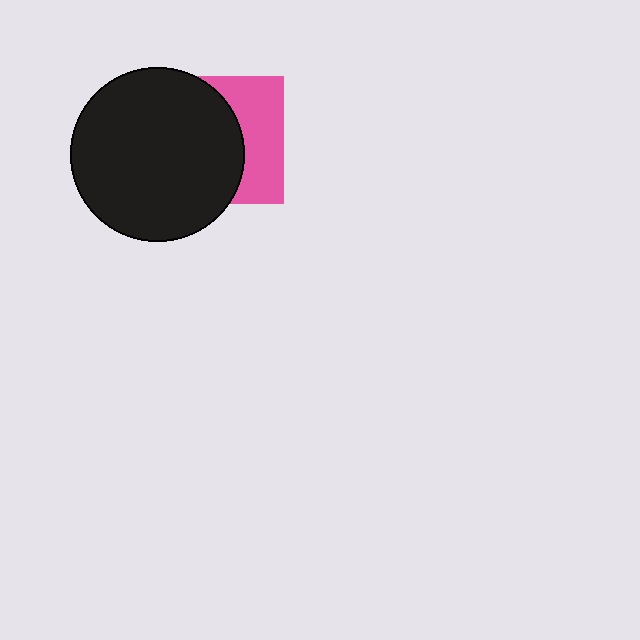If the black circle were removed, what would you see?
You would see the complete pink square.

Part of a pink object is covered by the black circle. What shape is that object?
It is a square.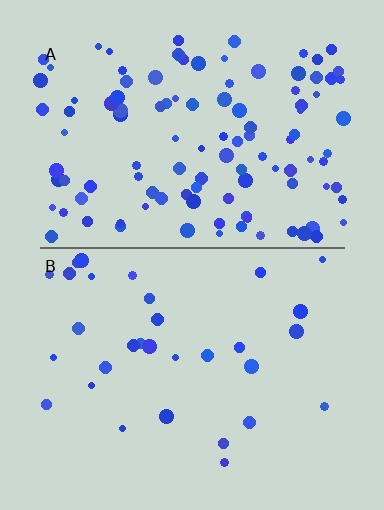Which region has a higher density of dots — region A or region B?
A (the top).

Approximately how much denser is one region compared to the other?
Approximately 3.6× — region A over region B.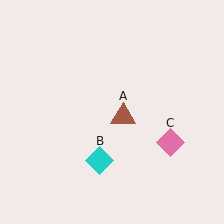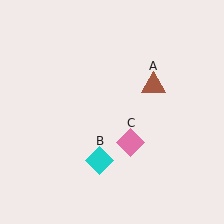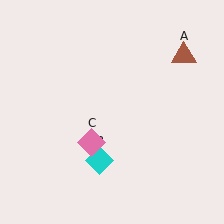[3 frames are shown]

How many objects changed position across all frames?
2 objects changed position: brown triangle (object A), pink diamond (object C).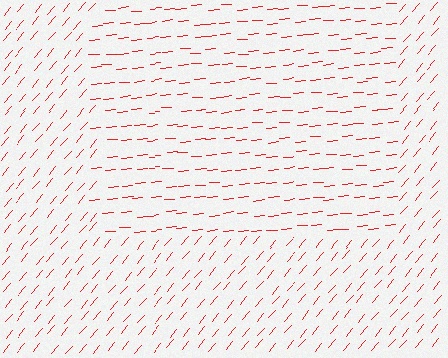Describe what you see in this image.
The image is filled with small red line segments. A rectangle region in the image has lines oriented differently from the surrounding lines, creating a visible texture boundary.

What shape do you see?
I see a rectangle.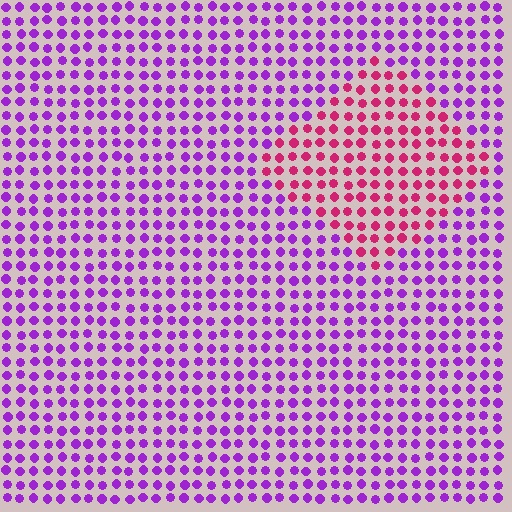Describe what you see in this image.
The image is filled with small purple elements in a uniform arrangement. A diamond-shaped region is visible where the elements are tinted to a slightly different hue, forming a subtle color boundary.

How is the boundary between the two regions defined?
The boundary is defined purely by a slight shift in hue (about 50 degrees). Spacing, size, and orientation are identical on both sides.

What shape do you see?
I see a diamond.